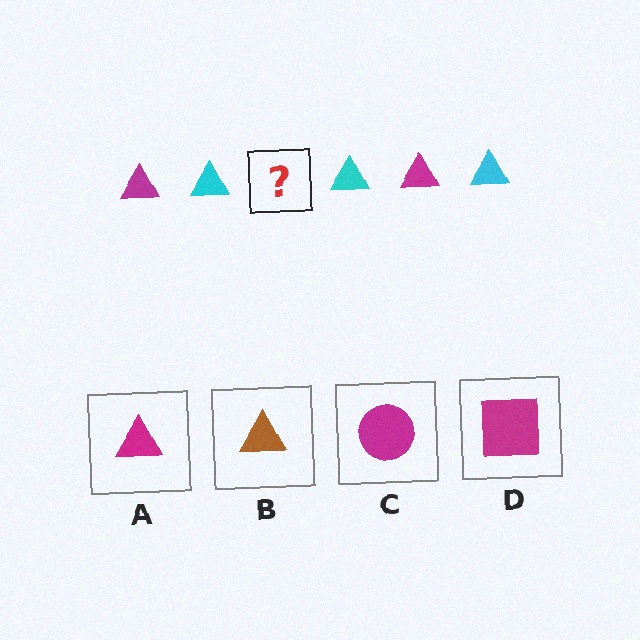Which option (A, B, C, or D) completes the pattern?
A.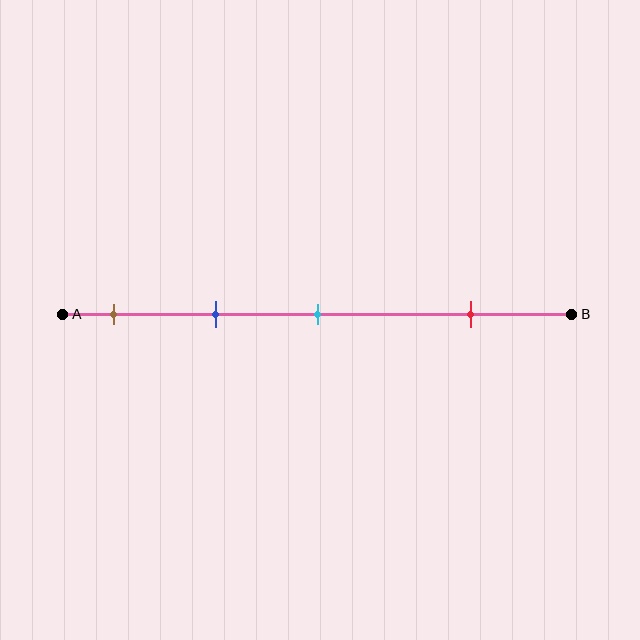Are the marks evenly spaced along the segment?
No, the marks are not evenly spaced.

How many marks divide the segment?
There are 4 marks dividing the segment.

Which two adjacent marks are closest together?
The brown and blue marks are the closest adjacent pair.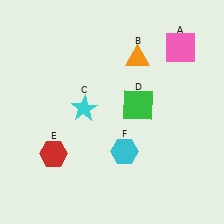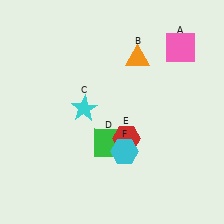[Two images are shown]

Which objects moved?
The objects that moved are: the green square (D), the red hexagon (E).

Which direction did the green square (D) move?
The green square (D) moved down.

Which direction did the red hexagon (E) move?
The red hexagon (E) moved right.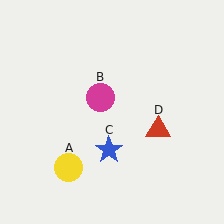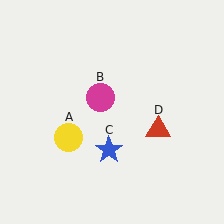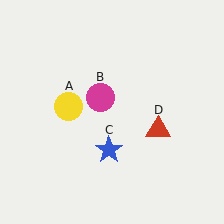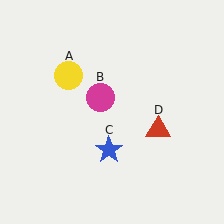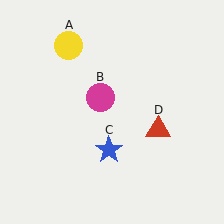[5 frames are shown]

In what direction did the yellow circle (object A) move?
The yellow circle (object A) moved up.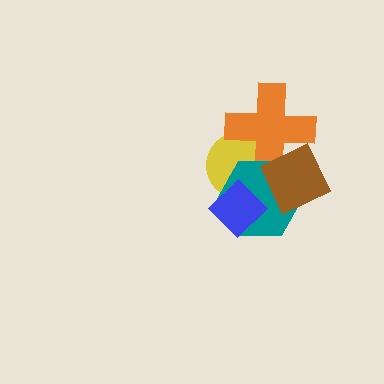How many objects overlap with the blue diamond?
2 objects overlap with the blue diamond.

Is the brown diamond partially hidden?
No, no other shape covers it.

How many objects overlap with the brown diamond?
3 objects overlap with the brown diamond.